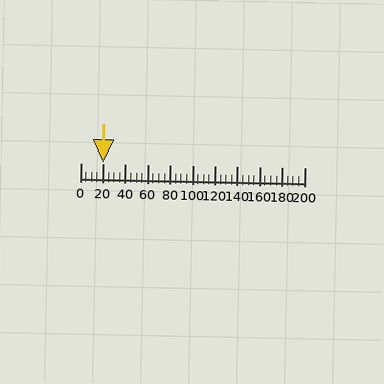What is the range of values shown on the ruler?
The ruler shows values from 0 to 200.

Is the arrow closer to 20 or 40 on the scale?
The arrow is closer to 20.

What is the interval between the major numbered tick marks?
The major tick marks are spaced 20 units apart.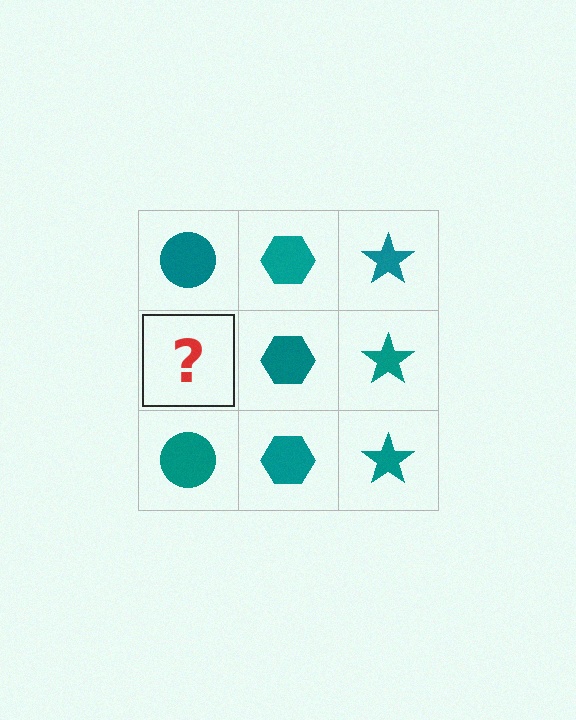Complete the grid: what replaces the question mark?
The question mark should be replaced with a teal circle.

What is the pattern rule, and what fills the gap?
The rule is that each column has a consistent shape. The gap should be filled with a teal circle.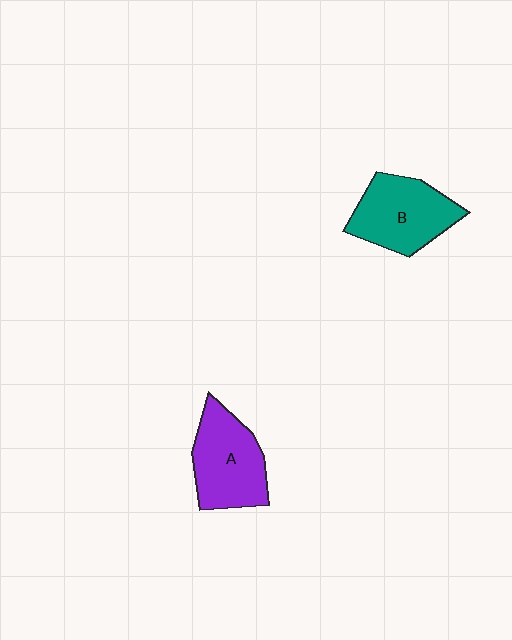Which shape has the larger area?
Shape B (teal).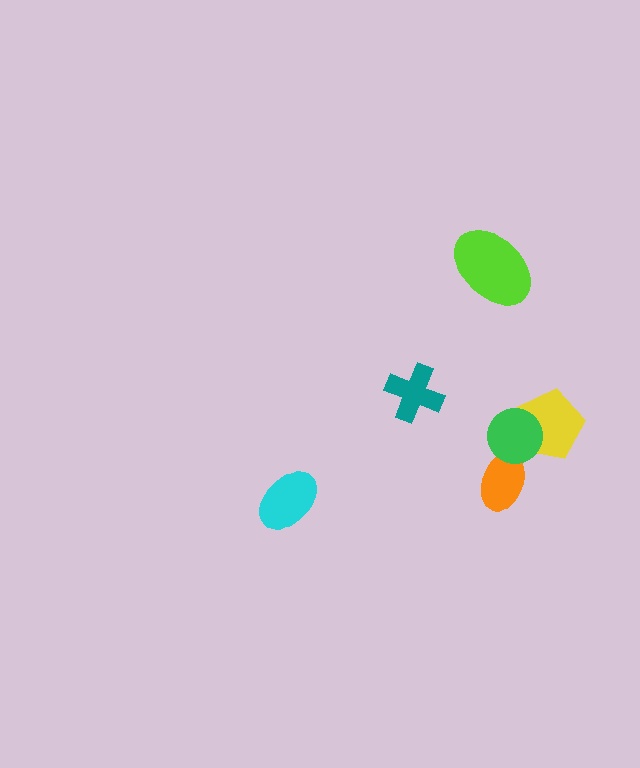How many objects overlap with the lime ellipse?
0 objects overlap with the lime ellipse.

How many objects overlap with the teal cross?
0 objects overlap with the teal cross.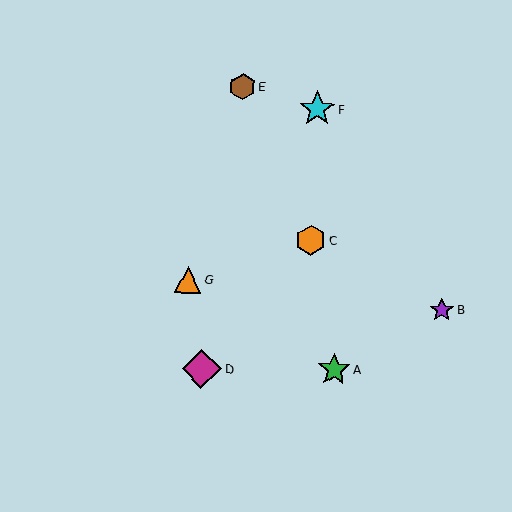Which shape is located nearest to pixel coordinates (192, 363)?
The magenta diamond (labeled D) at (202, 369) is nearest to that location.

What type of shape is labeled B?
Shape B is a purple star.